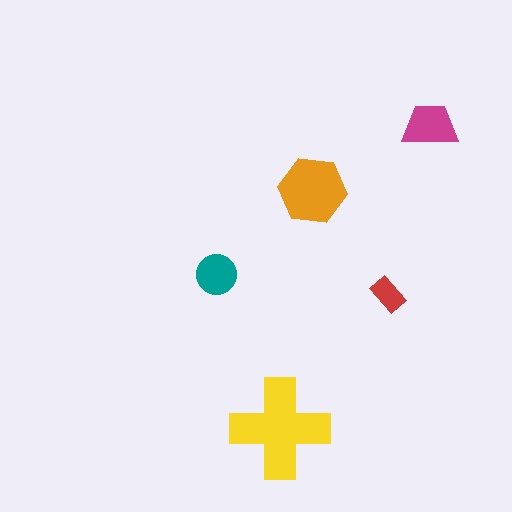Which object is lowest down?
The yellow cross is bottommost.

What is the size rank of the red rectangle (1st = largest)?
5th.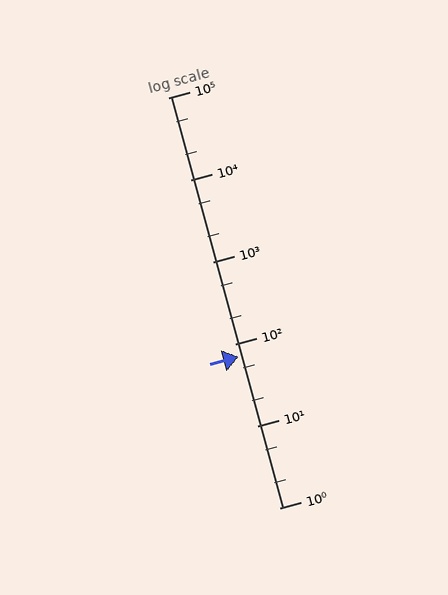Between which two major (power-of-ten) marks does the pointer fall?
The pointer is between 10 and 100.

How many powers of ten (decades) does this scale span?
The scale spans 5 decades, from 1 to 100000.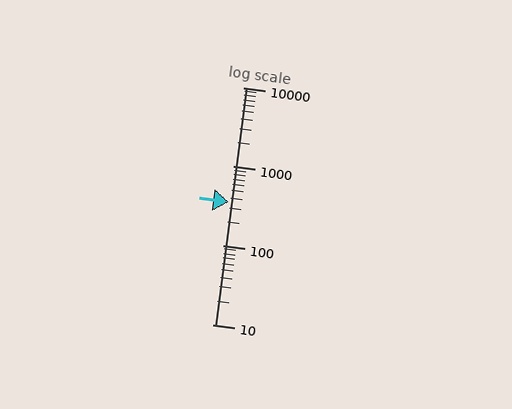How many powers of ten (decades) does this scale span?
The scale spans 3 decades, from 10 to 10000.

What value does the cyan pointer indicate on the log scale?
The pointer indicates approximately 350.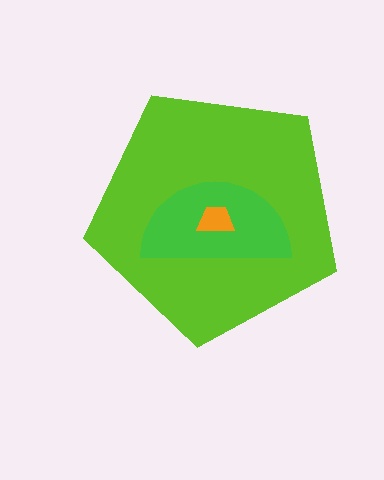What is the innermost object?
The orange trapezoid.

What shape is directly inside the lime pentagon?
The green semicircle.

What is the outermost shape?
The lime pentagon.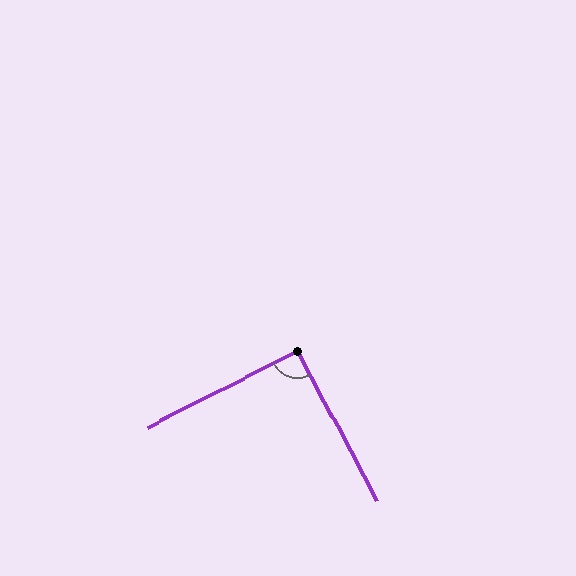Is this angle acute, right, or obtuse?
It is approximately a right angle.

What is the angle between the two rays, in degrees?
Approximately 91 degrees.